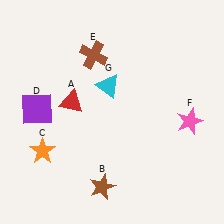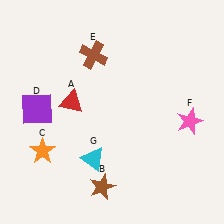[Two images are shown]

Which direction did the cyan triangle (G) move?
The cyan triangle (G) moved down.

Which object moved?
The cyan triangle (G) moved down.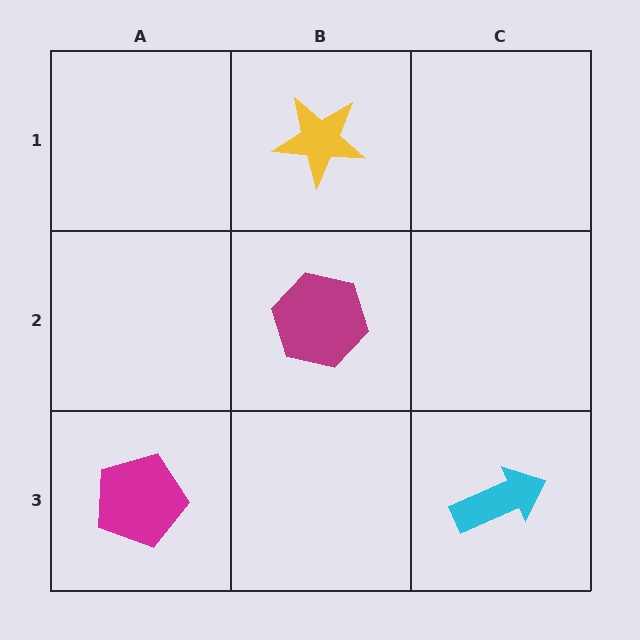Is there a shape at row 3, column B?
No, that cell is empty.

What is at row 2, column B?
A magenta hexagon.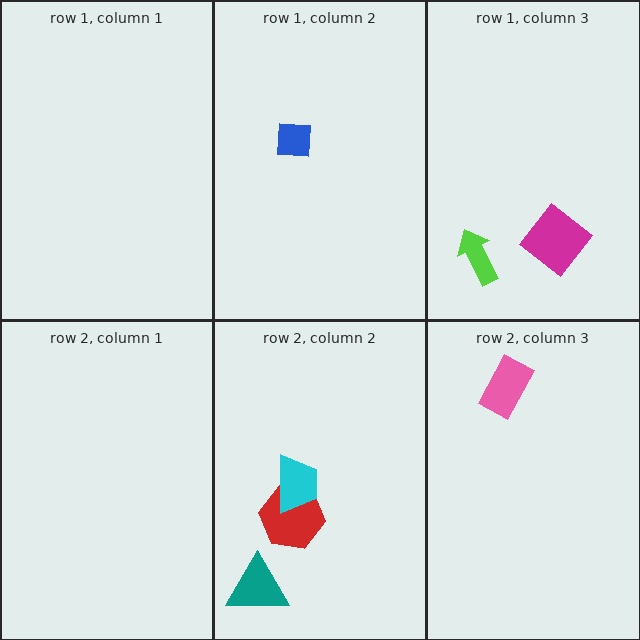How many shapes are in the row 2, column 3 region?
1.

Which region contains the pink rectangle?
The row 2, column 3 region.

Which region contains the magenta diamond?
The row 1, column 3 region.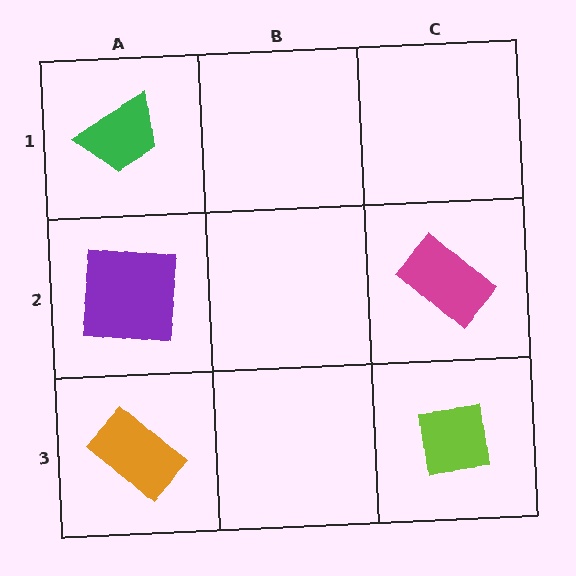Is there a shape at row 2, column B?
No, that cell is empty.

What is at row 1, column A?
A green trapezoid.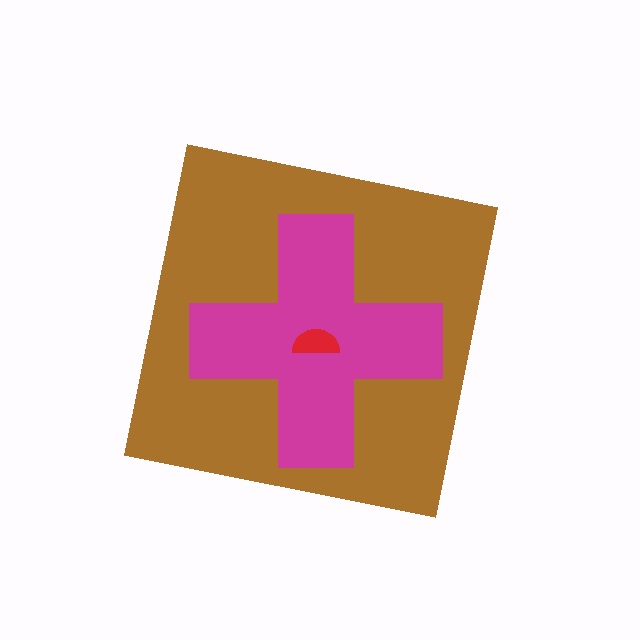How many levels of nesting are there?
3.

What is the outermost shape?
The brown square.